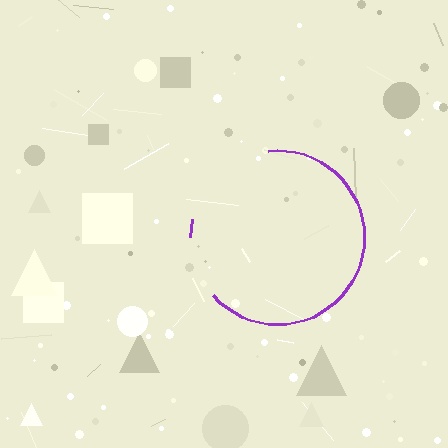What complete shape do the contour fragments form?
The contour fragments form a circle.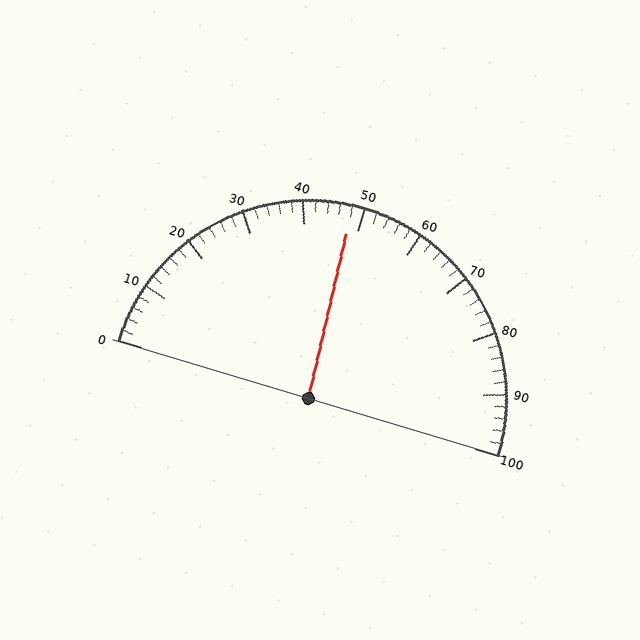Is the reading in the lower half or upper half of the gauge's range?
The reading is in the lower half of the range (0 to 100).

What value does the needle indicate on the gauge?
The needle indicates approximately 48.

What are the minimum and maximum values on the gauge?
The gauge ranges from 0 to 100.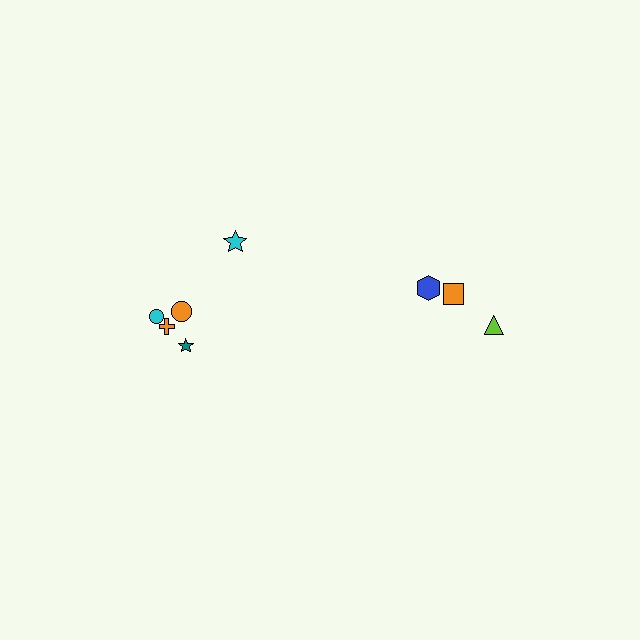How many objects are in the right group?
There are 3 objects.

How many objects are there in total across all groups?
There are 8 objects.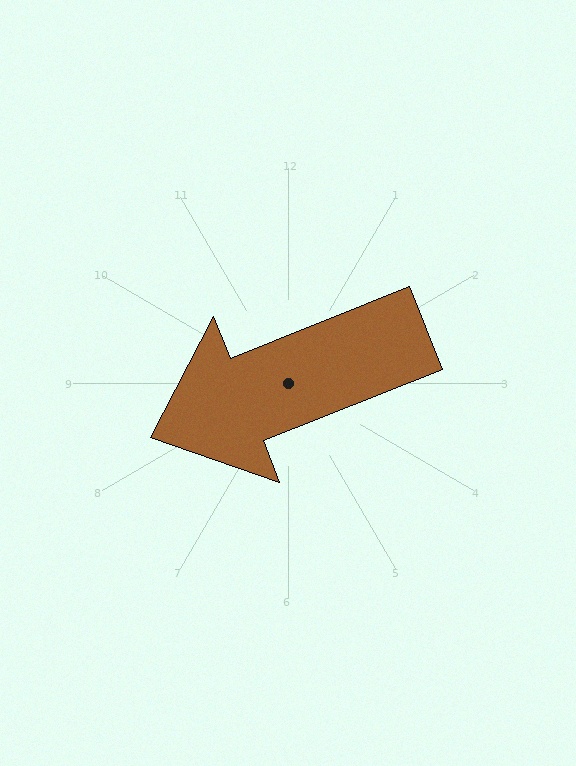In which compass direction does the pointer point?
West.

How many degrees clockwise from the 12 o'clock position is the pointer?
Approximately 248 degrees.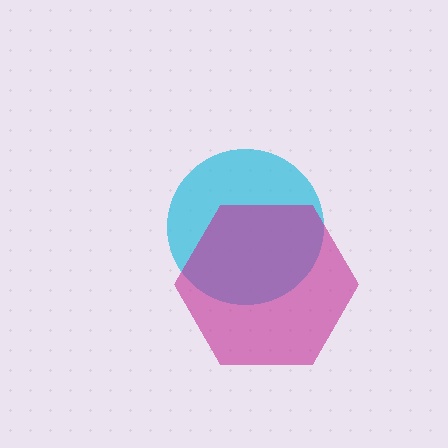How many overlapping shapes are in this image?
There are 2 overlapping shapes in the image.